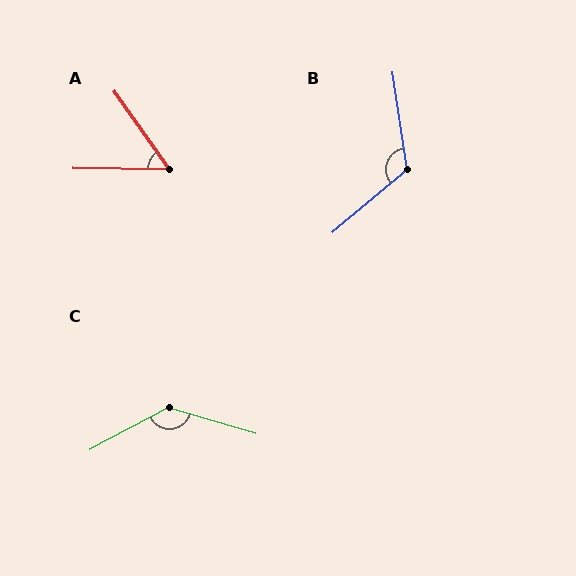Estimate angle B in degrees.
Approximately 121 degrees.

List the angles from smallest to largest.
A (54°), B (121°), C (135°).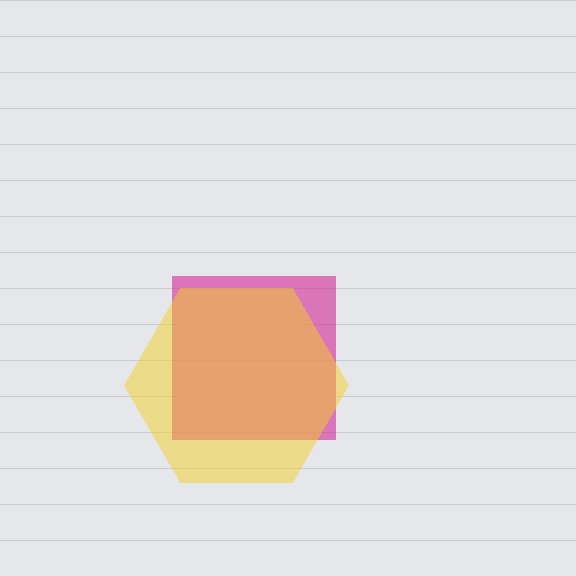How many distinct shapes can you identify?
There are 2 distinct shapes: a magenta square, a yellow hexagon.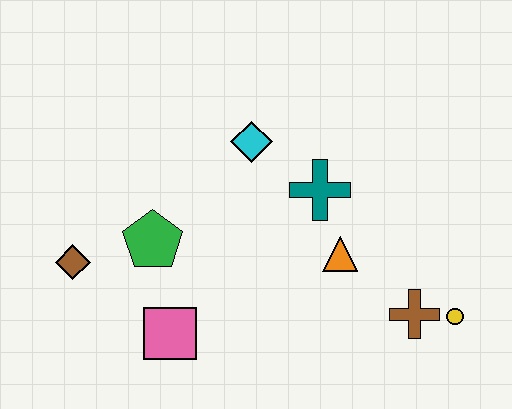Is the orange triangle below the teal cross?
Yes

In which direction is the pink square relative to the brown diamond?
The pink square is to the right of the brown diamond.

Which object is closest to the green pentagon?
The brown diamond is closest to the green pentagon.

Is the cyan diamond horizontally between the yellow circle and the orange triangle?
No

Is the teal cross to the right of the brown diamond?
Yes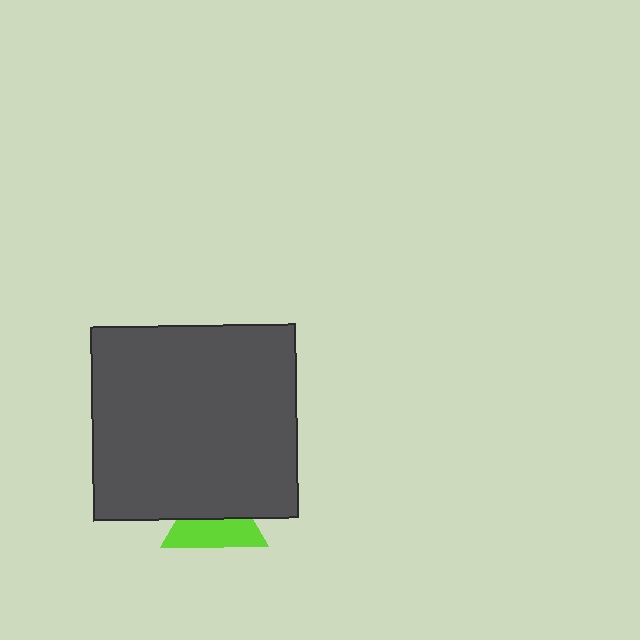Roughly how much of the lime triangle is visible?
About half of it is visible (roughly 51%).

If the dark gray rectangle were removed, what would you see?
You would see the complete lime triangle.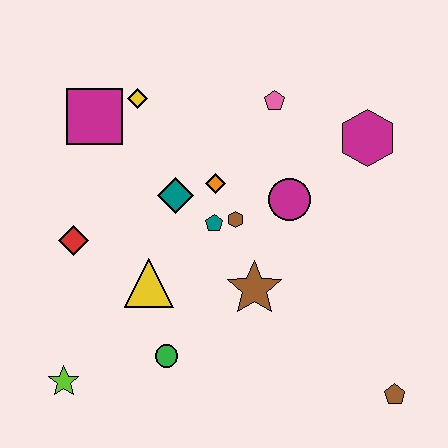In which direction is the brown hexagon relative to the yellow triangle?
The brown hexagon is to the right of the yellow triangle.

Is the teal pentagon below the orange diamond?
Yes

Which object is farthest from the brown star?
The magenta square is farthest from the brown star.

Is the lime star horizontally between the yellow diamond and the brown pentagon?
No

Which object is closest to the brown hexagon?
The teal pentagon is closest to the brown hexagon.